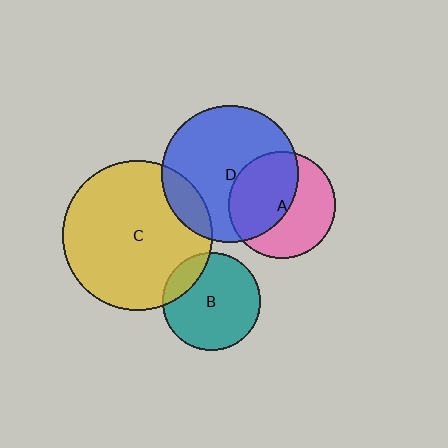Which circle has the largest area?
Circle C (yellow).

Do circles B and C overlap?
Yes.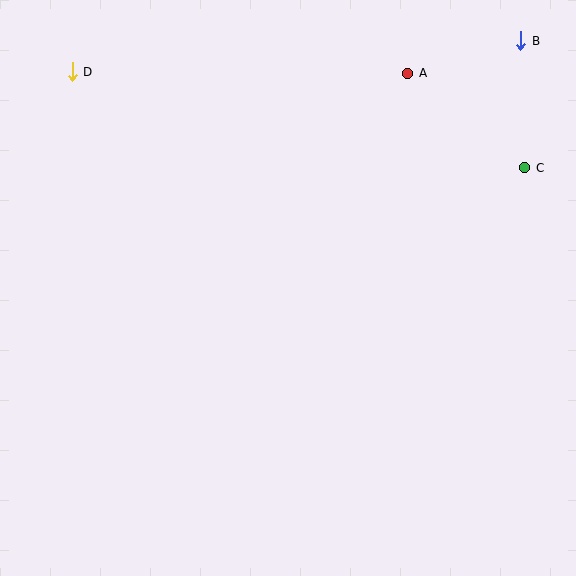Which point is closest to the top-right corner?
Point B is closest to the top-right corner.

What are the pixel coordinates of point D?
Point D is at (72, 72).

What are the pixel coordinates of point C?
Point C is at (525, 168).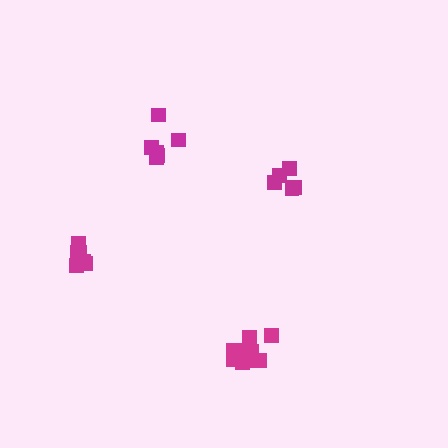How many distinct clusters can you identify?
There are 4 distinct clusters.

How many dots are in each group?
Group 1: 7 dots, Group 2: 6 dots, Group 3: 5 dots, Group 4: 10 dots (28 total).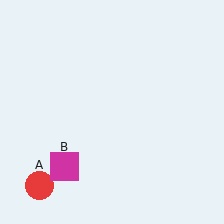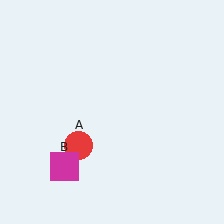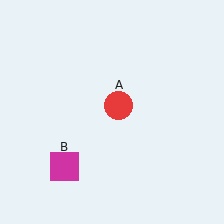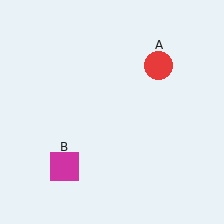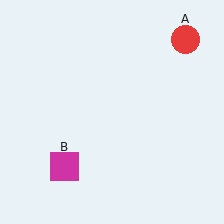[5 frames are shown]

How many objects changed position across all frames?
1 object changed position: red circle (object A).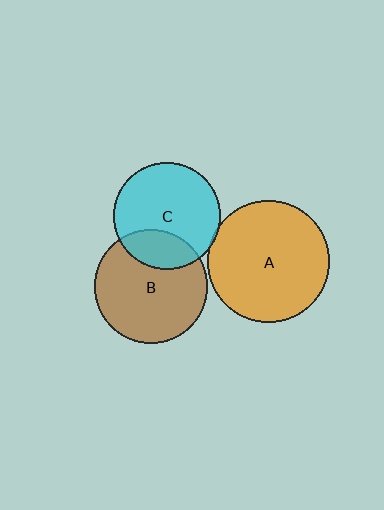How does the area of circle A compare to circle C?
Approximately 1.3 times.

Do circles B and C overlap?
Yes.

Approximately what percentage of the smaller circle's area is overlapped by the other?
Approximately 25%.